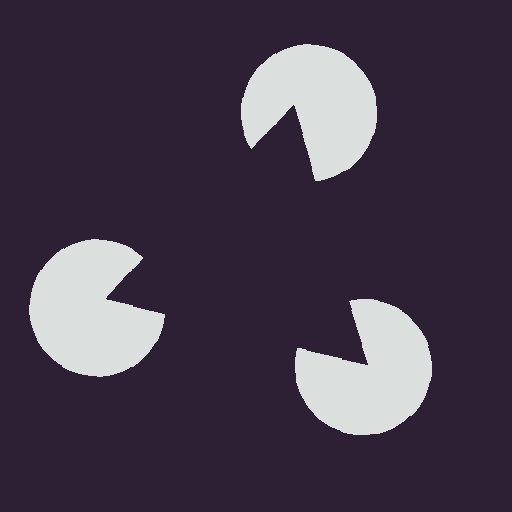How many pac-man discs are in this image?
There are 3 — one at each vertex of the illusory triangle.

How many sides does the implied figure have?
3 sides.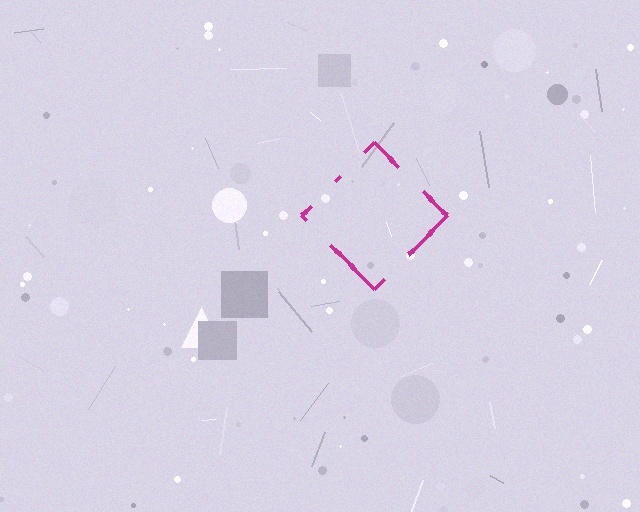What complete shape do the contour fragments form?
The contour fragments form a diamond.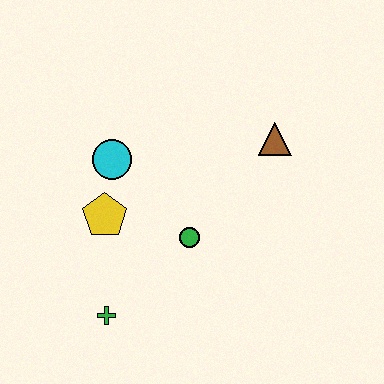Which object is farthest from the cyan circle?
The brown triangle is farthest from the cyan circle.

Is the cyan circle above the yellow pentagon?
Yes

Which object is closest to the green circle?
The yellow pentagon is closest to the green circle.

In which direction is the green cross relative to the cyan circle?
The green cross is below the cyan circle.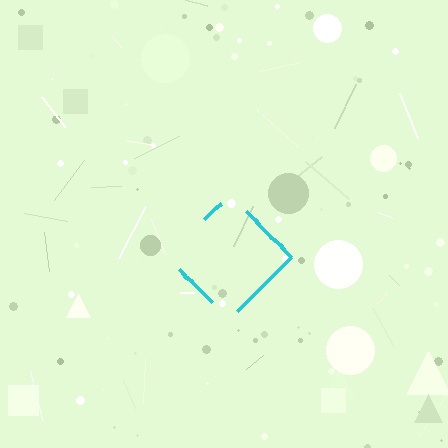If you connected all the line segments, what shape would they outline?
They would outline a diamond.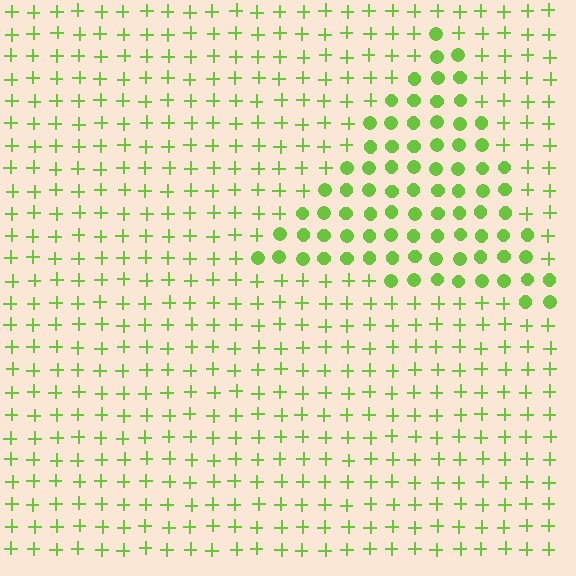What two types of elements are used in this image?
The image uses circles inside the triangle region and plus signs outside it.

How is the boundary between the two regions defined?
The boundary is defined by a change in element shape: circles inside vs. plus signs outside. All elements share the same color and spacing.